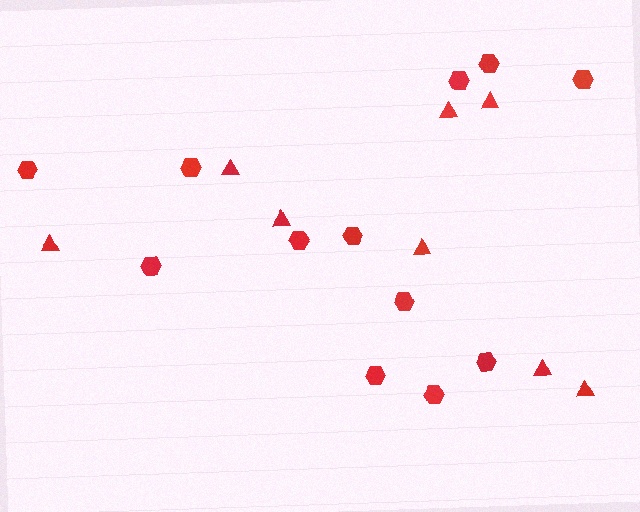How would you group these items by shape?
There are 2 groups: one group of hexagons (12) and one group of triangles (8).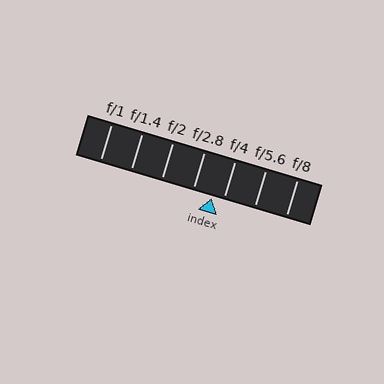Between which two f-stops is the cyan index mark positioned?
The index mark is between f/2.8 and f/4.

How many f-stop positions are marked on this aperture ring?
There are 7 f-stop positions marked.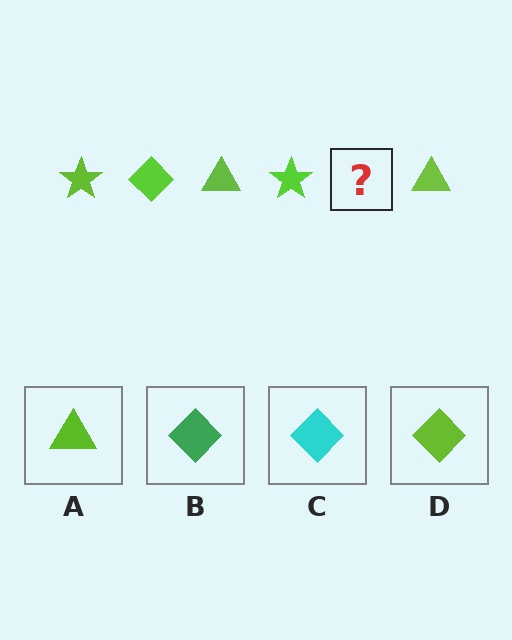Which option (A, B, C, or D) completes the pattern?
D.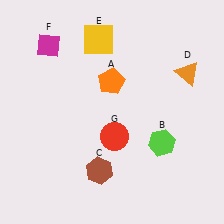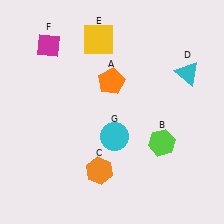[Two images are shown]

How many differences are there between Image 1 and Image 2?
There are 3 differences between the two images.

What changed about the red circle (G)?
In Image 1, G is red. In Image 2, it changed to cyan.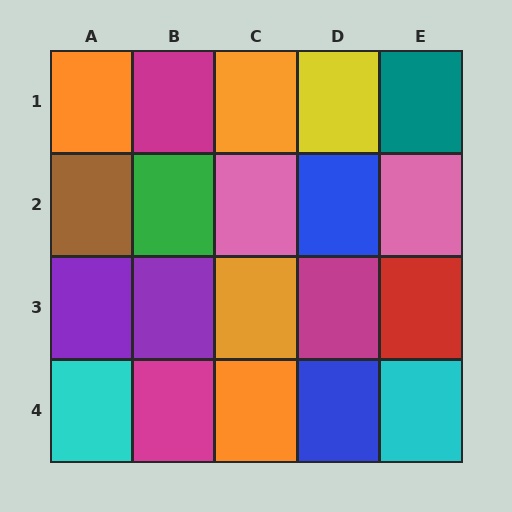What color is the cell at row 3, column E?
Red.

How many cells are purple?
2 cells are purple.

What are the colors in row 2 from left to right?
Brown, green, pink, blue, pink.